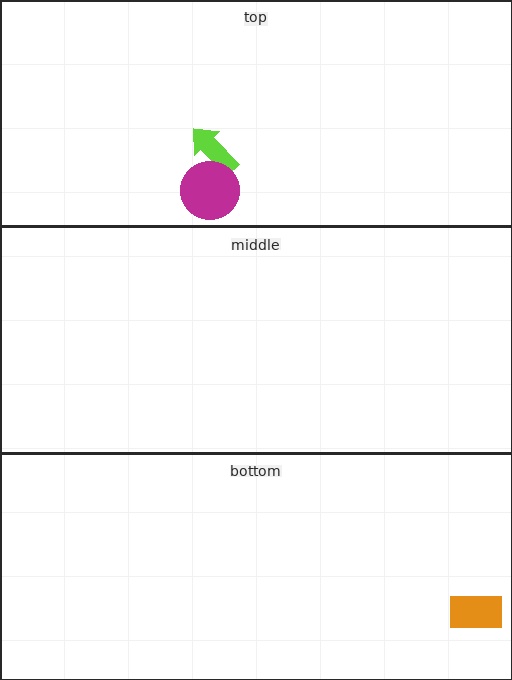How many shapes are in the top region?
2.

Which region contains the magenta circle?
The top region.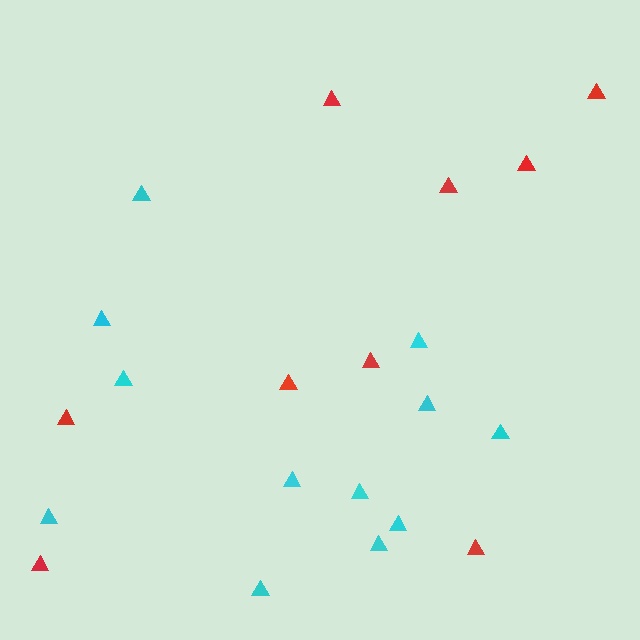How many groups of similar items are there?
There are 2 groups: one group of red triangles (9) and one group of cyan triangles (12).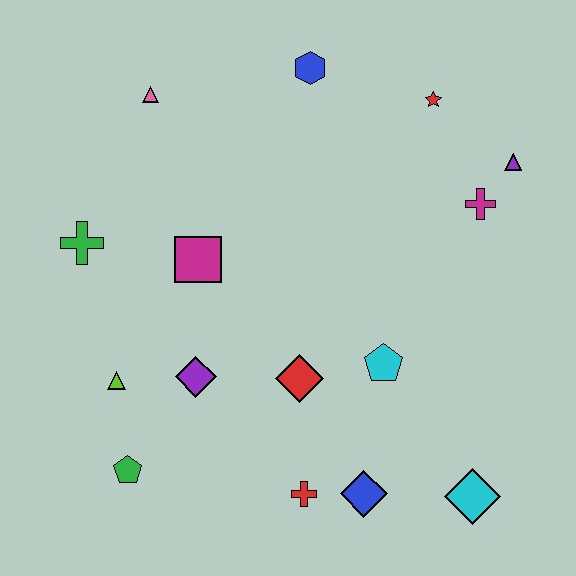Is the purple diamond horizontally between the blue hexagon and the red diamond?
No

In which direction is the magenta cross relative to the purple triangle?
The magenta cross is below the purple triangle.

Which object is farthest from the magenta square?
The cyan diamond is farthest from the magenta square.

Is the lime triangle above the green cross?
No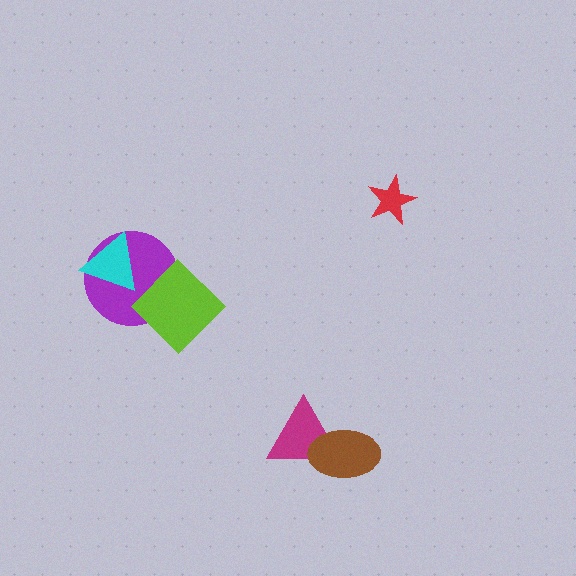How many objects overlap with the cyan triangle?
1 object overlaps with the cyan triangle.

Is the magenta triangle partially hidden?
Yes, it is partially covered by another shape.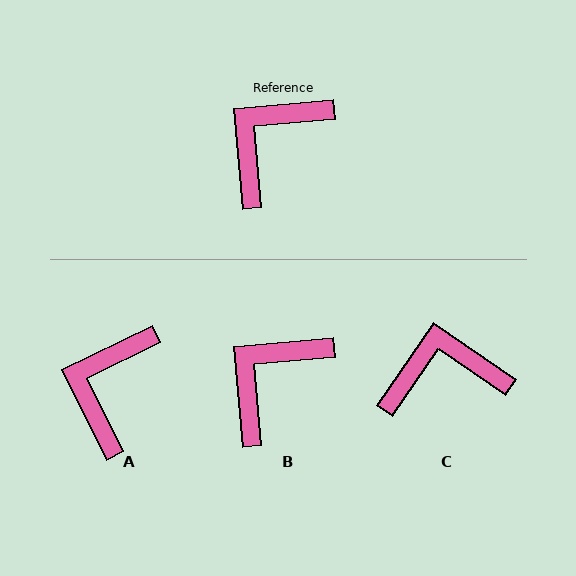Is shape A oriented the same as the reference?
No, it is off by about 21 degrees.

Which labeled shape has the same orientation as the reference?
B.